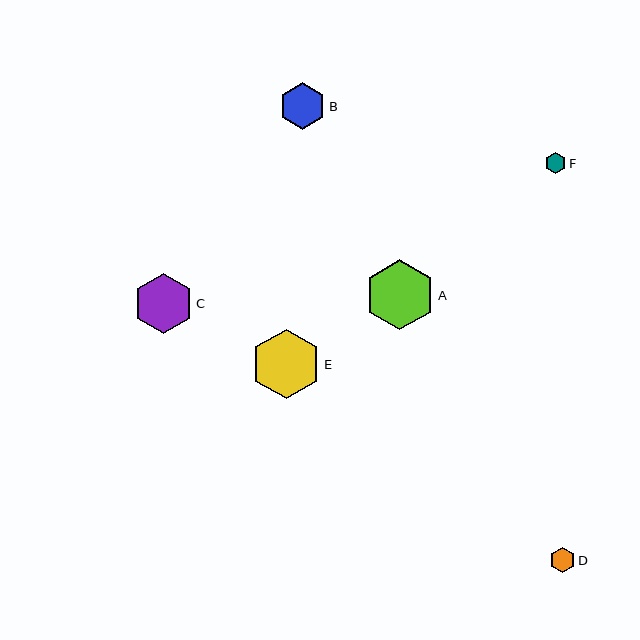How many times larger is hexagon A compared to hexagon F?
Hexagon A is approximately 3.3 times the size of hexagon F.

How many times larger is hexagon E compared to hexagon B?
Hexagon E is approximately 1.5 times the size of hexagon B.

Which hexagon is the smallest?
Hexagon F is the smallest with a size of approximately 21 pixels.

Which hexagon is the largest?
Hexagon A is the largest with a size of approximately 70 pixels.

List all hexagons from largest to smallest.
From largest to smallest: A, E, C, B, D, F.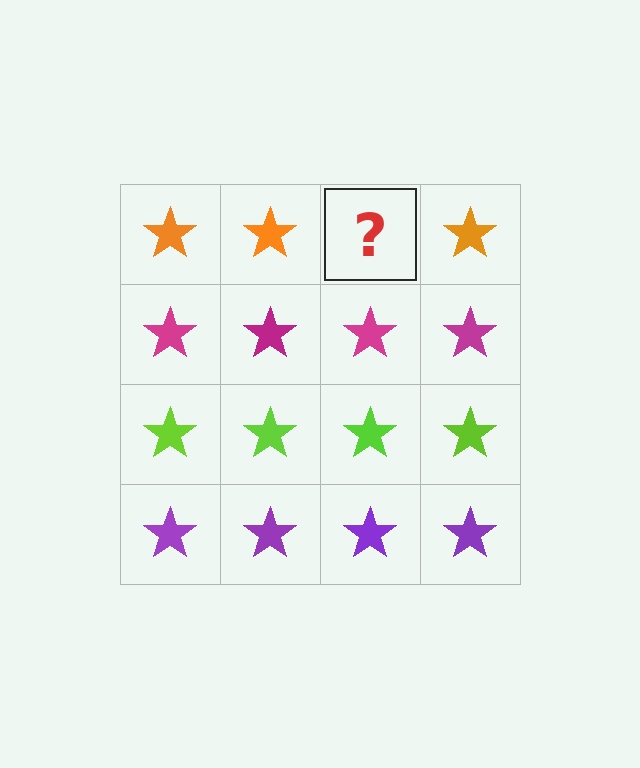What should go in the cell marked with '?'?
The missing cell should contain an orange star.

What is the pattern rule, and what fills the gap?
The rule is that each row has a consistent color. The gap should be filled with an orange star.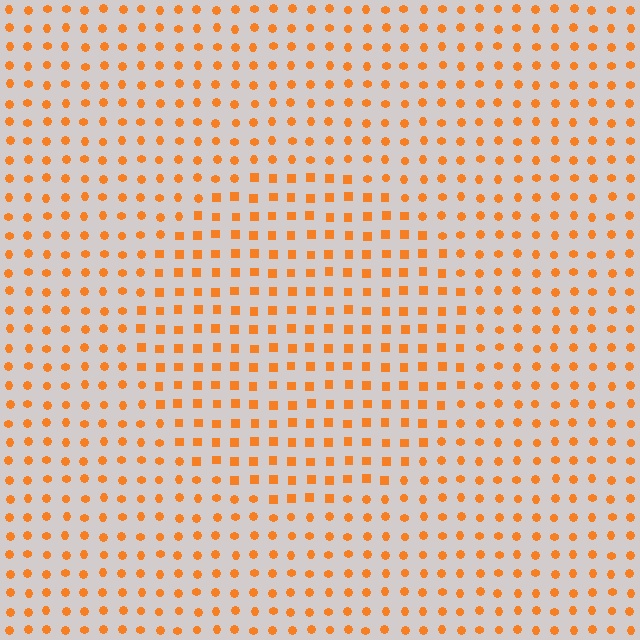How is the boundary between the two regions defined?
The boundary is defined by a change in element shape: squares inside vs. circles outside. All elements share the same color and spacing.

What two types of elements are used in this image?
The image uses squares inside the circle region and circles outside it.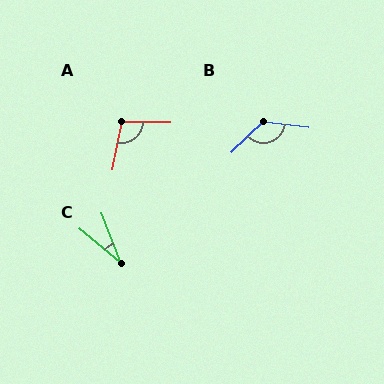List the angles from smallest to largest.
C (28°), A (100°), B (129°).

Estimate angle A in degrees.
Approximately 100 degrees.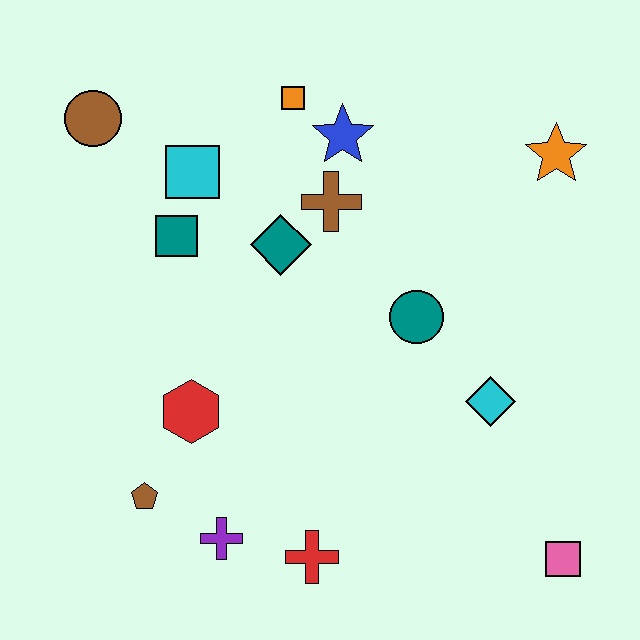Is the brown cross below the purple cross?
No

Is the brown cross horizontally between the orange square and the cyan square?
No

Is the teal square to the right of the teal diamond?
No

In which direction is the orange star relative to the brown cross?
The orange star is to the right of the brown cross.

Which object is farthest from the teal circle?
The brown circle is farthest from the teal circle.